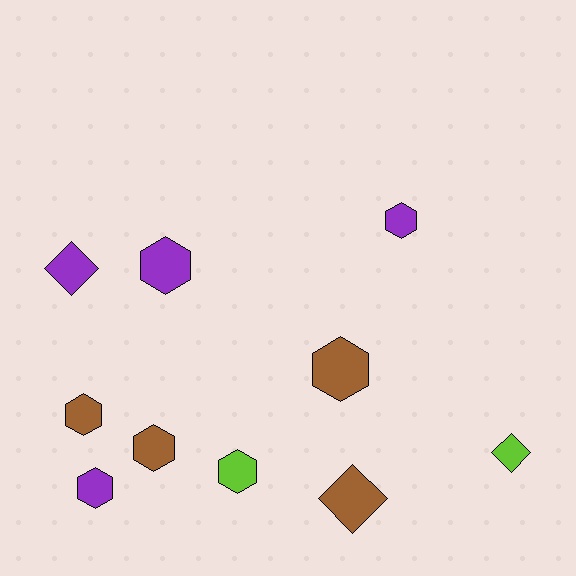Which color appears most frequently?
Brown, with 4 objects.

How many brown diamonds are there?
There is 1 brown diamond.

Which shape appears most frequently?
Hexagon, with 7 objects.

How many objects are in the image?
There are 10 objects.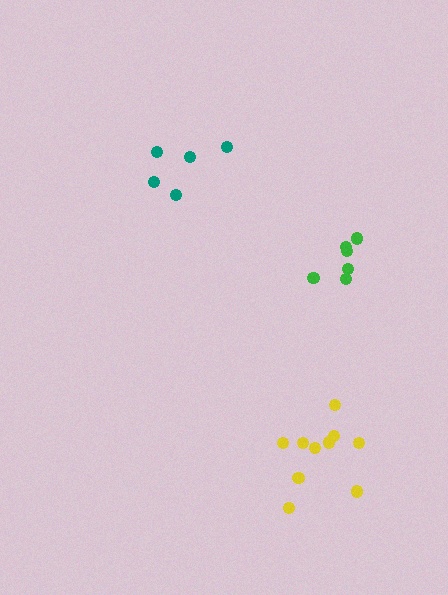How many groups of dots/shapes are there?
There are 3 groups.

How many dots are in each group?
Group 1: 10 dots, Group 2: 5 dots, Group 3: 6 dots (21 total).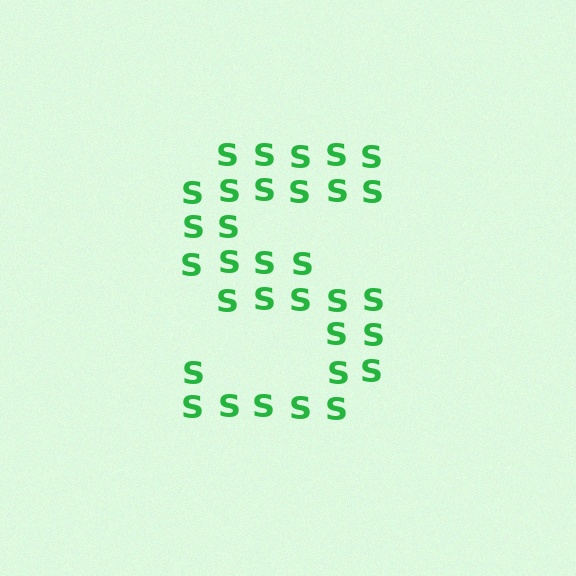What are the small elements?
The small elements are letter S's.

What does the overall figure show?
The overall figure shows the letter S.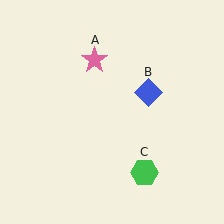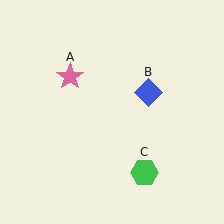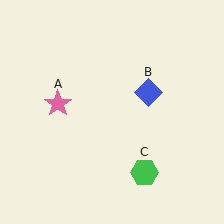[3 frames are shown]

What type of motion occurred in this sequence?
The pink star (object A) rotated counterclockwise around the center of the scene.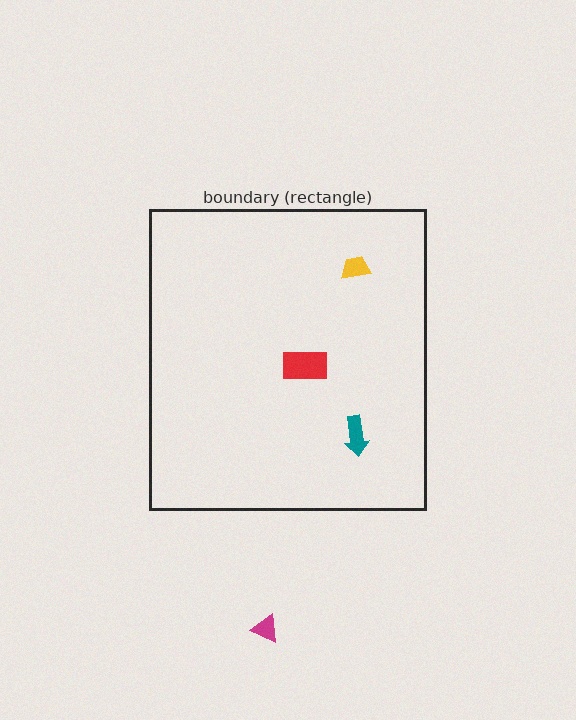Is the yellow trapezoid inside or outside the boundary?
Inside.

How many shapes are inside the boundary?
3 inside, 1 outside.